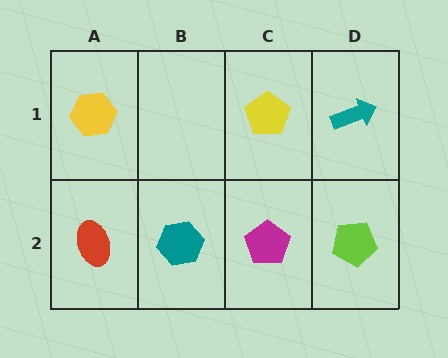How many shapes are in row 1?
3 shapes.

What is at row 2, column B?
A teal hexagon.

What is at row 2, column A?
A red ellipse.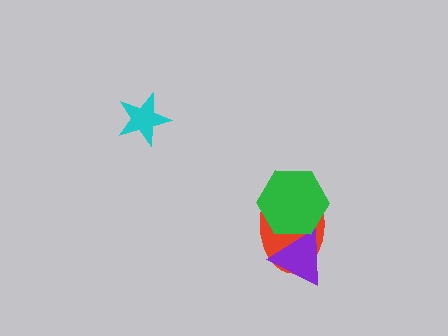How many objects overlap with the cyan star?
0 objects overlap with the cyan star.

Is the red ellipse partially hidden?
Yes, it is partially covered by another shape.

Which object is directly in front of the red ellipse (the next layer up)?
The purple triangle is directly in front of the red ellipse.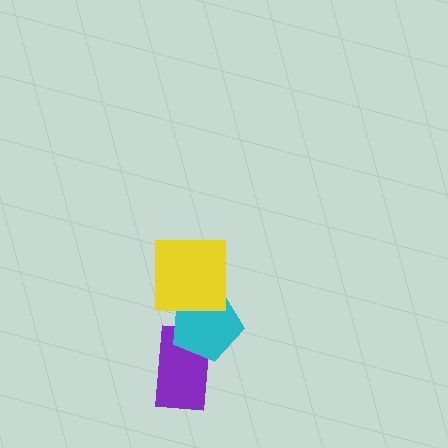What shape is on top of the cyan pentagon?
The yellow square is on top of the cyan pentagon.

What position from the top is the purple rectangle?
The purple rectangle is 3rd from the top.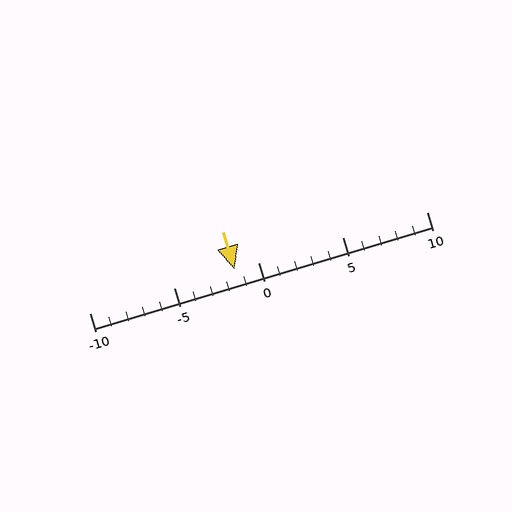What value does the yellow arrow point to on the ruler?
The yellow arrow points to approximately -1.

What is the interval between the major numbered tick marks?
The major tick marks are spaced 5 units apart.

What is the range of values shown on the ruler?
The ruler shows values from -10 to 10.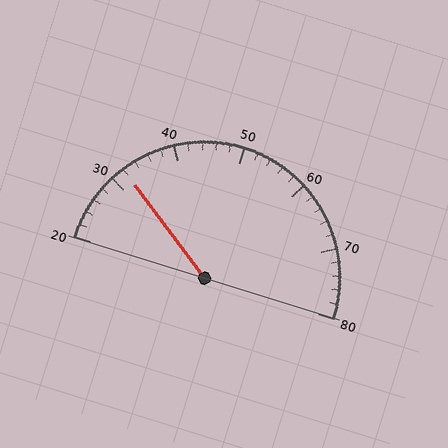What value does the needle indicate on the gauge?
The needle indicates approximately 32.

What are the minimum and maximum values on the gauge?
The gauge ranges from 20 to 80.